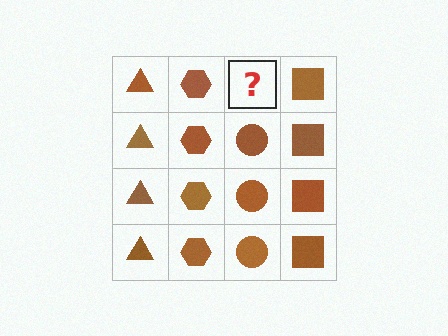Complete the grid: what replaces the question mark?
The question mark should be replaced with a brown circle.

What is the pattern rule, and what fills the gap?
The rule is that each column has a consistent shape. The gap should be filled with a brown circle.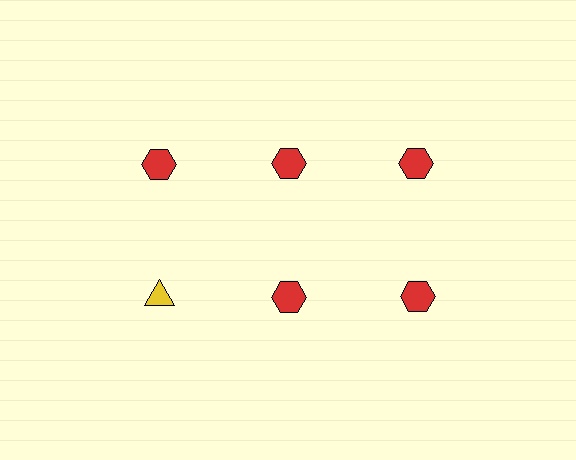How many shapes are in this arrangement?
There are 6 shapes arranged in a grid pattern.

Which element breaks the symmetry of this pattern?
The yellow triangle in the second row, leftmost column breaks the symmetry. All other shapes are red hexagons.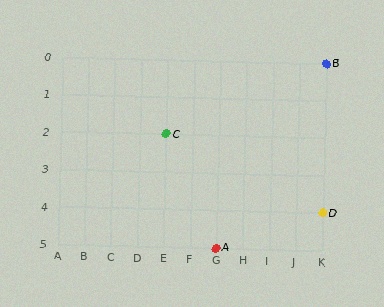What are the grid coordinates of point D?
Point D is at grid coordinates (K, 4).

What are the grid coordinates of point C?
Point C is at grid coordinates (E, 2).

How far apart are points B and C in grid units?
Points B and C are 6 columns and 2 rows apart (about 6.3 grid units diagonally).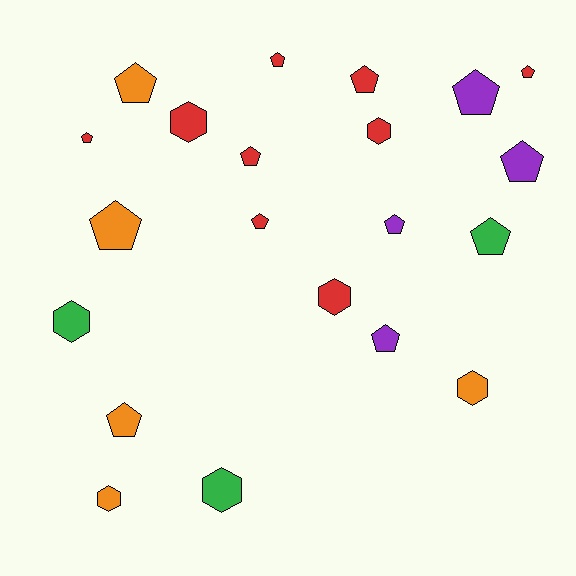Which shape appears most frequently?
Pentagon, with 14 objects.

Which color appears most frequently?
Red, with 9 objects.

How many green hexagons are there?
There are 2 green hexagons.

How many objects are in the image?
There are 21 objects.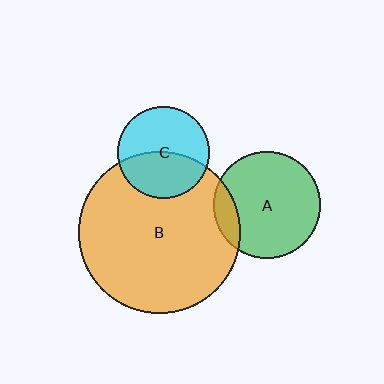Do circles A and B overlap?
Yes.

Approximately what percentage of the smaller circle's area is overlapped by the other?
Approximately 15%.